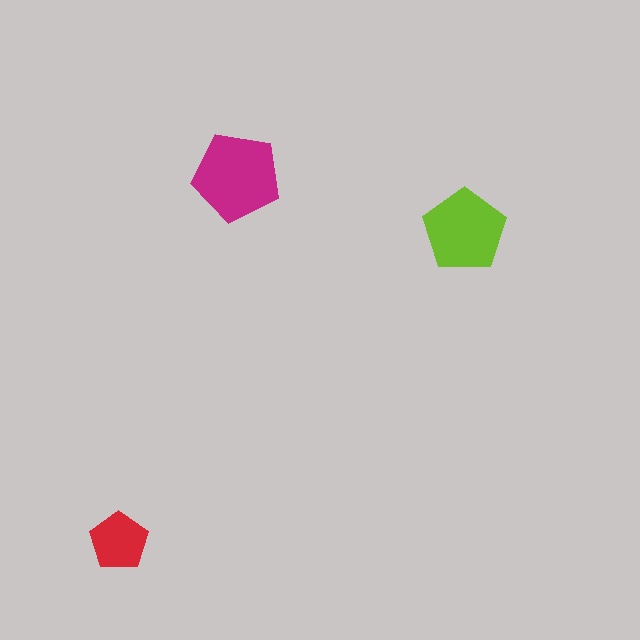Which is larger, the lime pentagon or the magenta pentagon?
The magenta one.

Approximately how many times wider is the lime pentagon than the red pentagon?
About 1.5 times wider.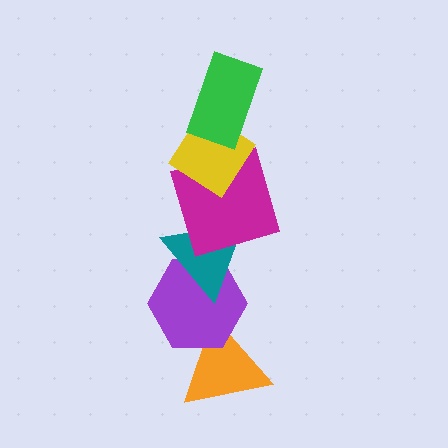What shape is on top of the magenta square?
The yellow diamond is on top of the magenta square.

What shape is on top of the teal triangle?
The magenta square is on top of the teal triangle.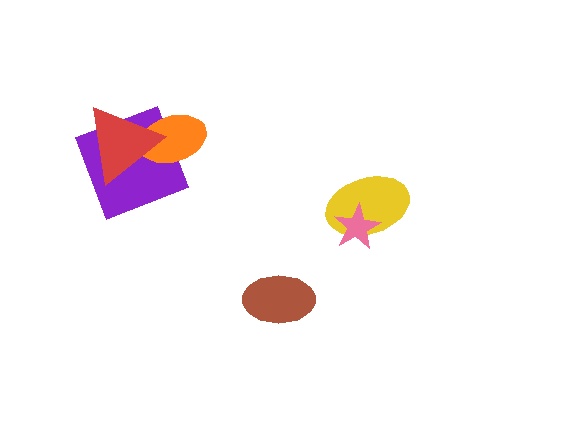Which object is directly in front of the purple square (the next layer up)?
The orange ellipse is directly in front of the purple square.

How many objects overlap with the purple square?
2 objects overlap with the purple square.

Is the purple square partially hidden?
Yes, it is partially covered by another shape.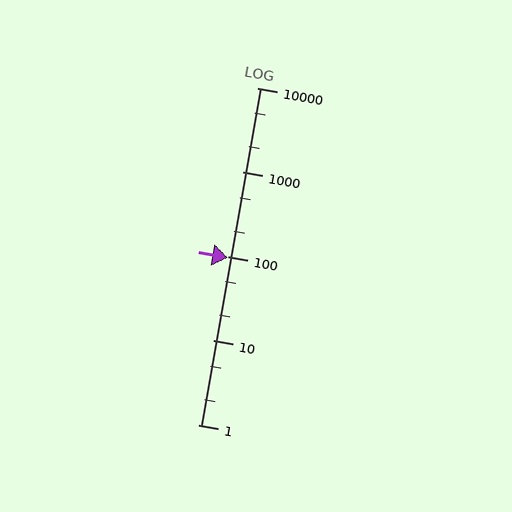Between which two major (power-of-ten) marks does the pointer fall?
The pointer is between 10 and 100.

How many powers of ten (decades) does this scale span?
The scale spans 4 decades, from 1 to 10000.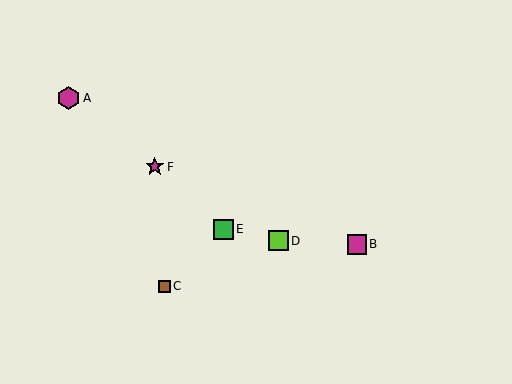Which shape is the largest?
The magenta hexagon (labeled A) is the largest.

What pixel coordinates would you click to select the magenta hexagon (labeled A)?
Click at (69, 98) to select the magenta hexagon A.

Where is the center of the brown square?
The center of the brown square is at (164, 286).